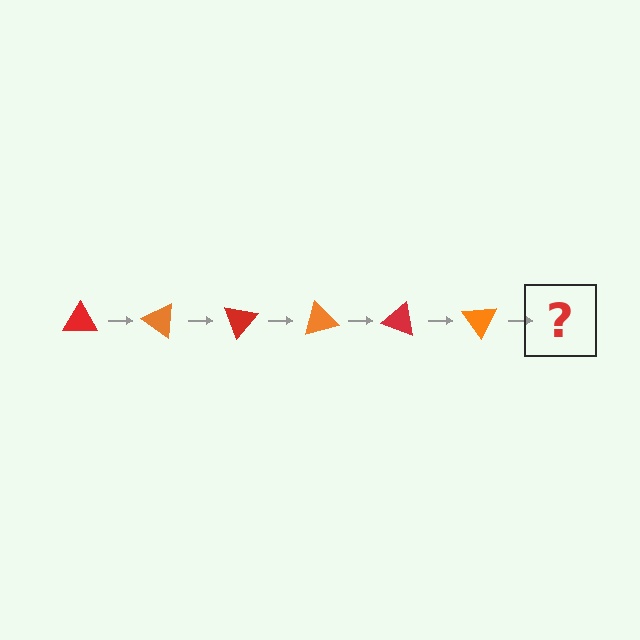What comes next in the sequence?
The next element should be a red triangle, rotated 210 degrees from the start.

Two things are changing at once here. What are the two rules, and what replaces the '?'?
The two rules are that it rotates 35 degrees each step and the color cycles through red and orange. The '?' should be a red triangle, rotated 210 degrees from the start.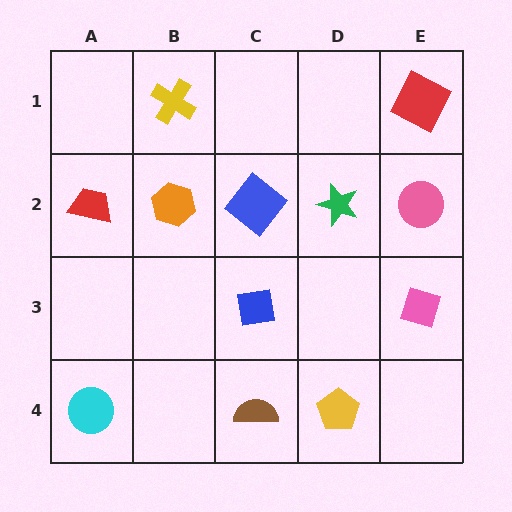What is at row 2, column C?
A blue diamond.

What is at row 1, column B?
A yellow cross.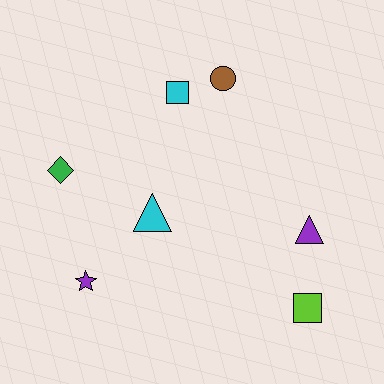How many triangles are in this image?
There are 2 triangles.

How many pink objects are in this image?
There are no pink objects.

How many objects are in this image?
There are 7 objects.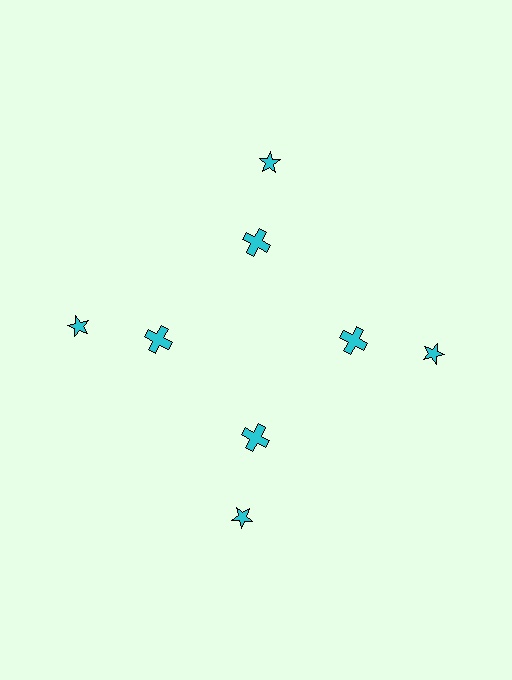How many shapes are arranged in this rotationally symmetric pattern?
There are 8 shapes, arranged in 4 groups of 2.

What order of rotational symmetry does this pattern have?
This pattern has 4-fold rotational symmetry.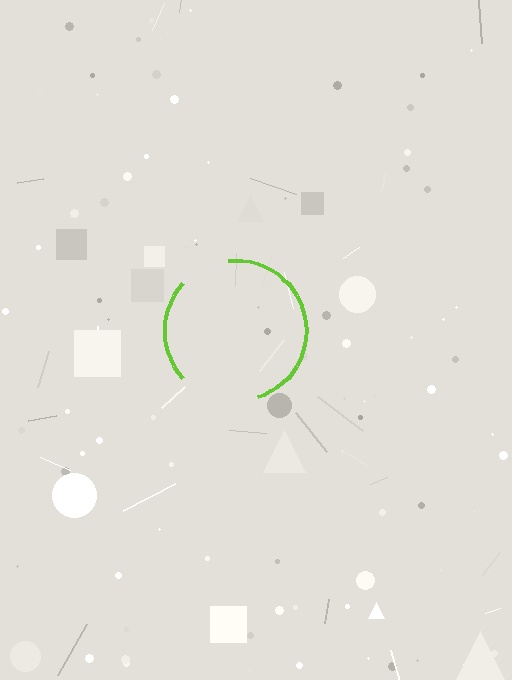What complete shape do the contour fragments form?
The contour fragments form a circle.